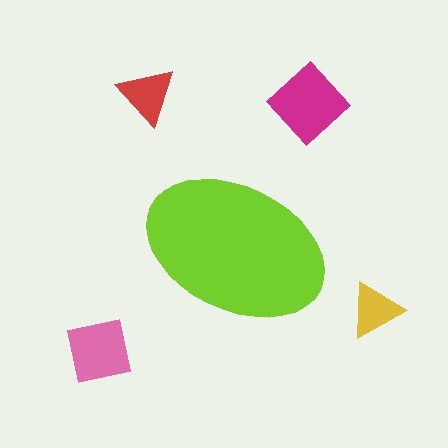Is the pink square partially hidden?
No, the pink square is fully visible.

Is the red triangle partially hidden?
No, the red triangle is fully visible.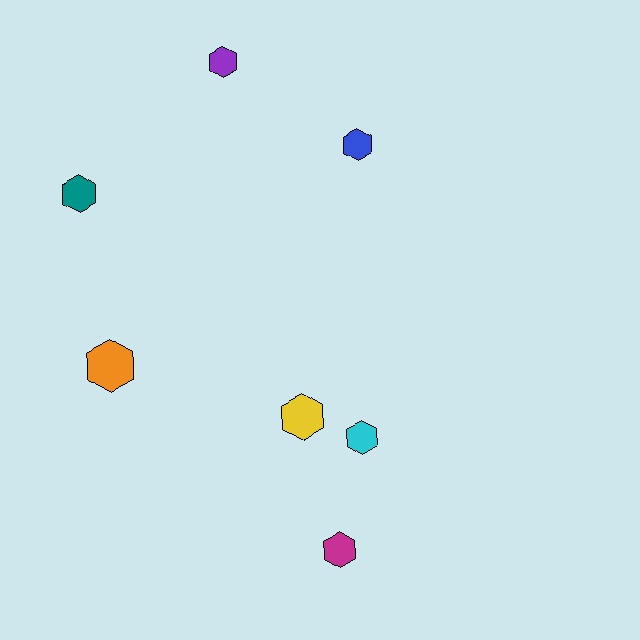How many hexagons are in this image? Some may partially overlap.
There are 7 hexagons.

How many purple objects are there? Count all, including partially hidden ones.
There is 1 purple object.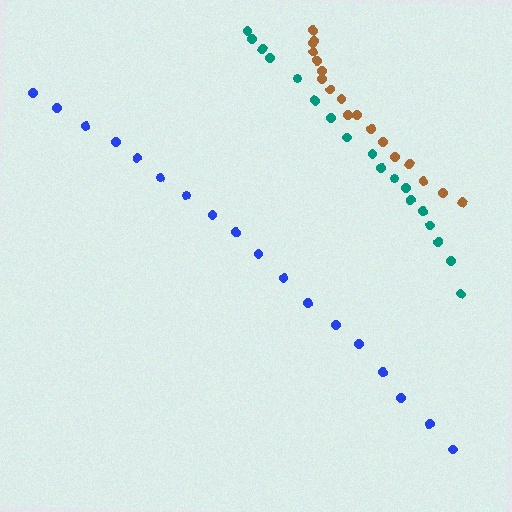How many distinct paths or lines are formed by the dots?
There are 3 distinct paths.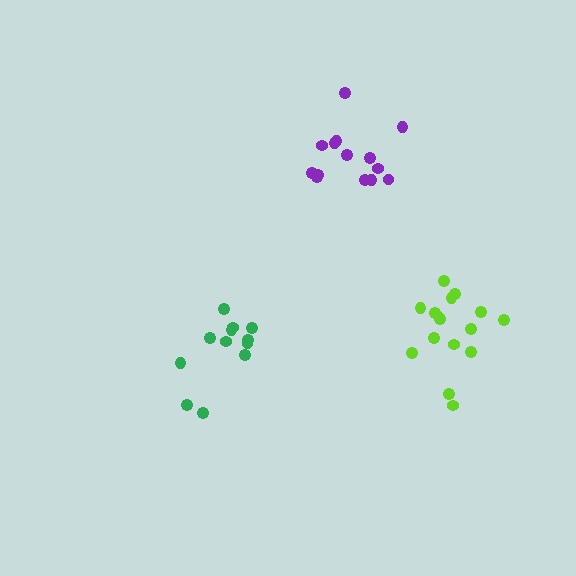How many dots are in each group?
Group 1: 16 dots, Group 2: 14 dots, Group 3: 12 dots (42 total).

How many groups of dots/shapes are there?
There are 3 groups.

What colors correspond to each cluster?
The clusters are colored: lime, purple, green.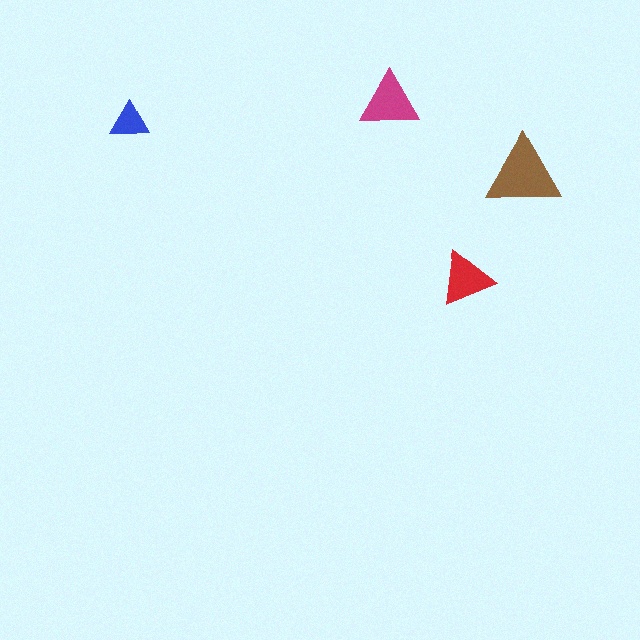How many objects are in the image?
There are 4 objects in the image.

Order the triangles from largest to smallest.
the brown one, the magenta one, the red one, the blue one.